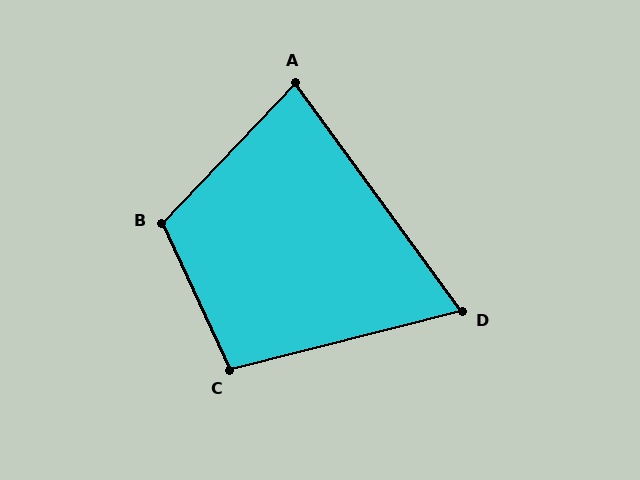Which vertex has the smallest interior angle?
D, at approximately 68 degrees.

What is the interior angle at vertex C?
Approximately 100 degrees (obtuse).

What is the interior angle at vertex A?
Approximately 80 degrees (acute).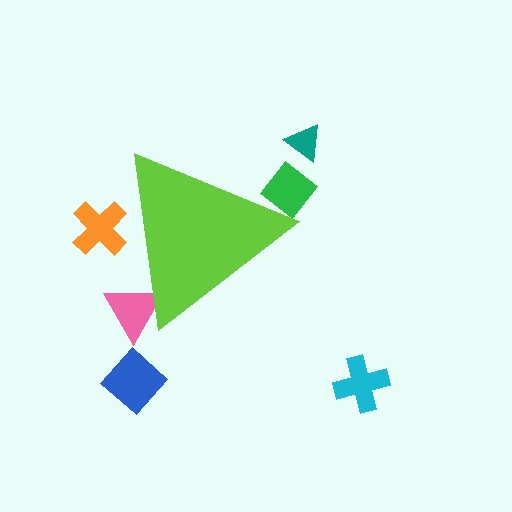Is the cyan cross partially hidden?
No, the cyan cross is fully visible.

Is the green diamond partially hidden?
Yes, the green diamond is partially hidden behind the lime triangle.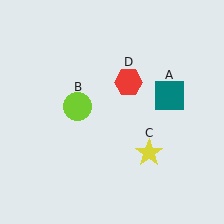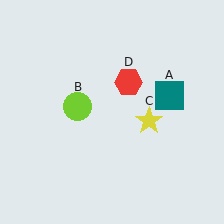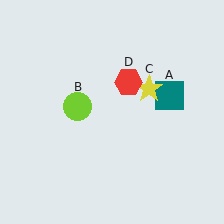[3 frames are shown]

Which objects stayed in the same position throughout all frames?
Teal square (object A) and lime circle (object B) and red hexagon (object D) remained stationary.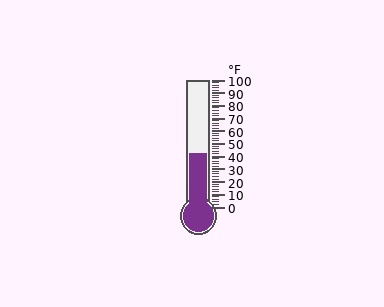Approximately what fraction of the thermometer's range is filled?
The thermometer is filled to approximately 40% of its range.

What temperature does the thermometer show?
The thermometer shows approximately 42°F.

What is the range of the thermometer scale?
The thermometer scale ranges from 0°F to 100°F.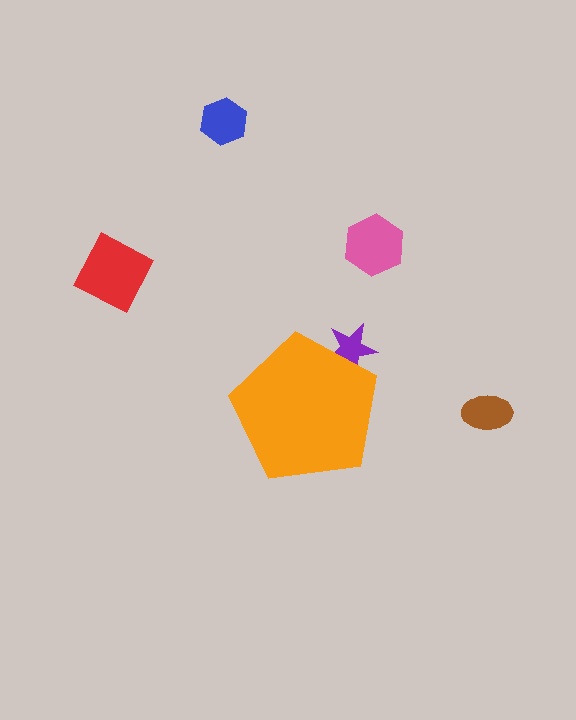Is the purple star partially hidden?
Yes, the purple star is partially hidden behind the orange pentagon.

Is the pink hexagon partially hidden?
No, the pink hexagon is fully visible.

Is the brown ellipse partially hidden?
No, the brown ellipse is fully visible.